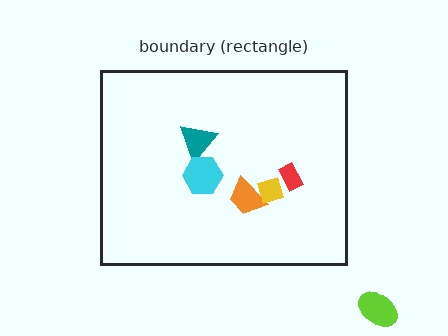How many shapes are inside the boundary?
5 inside, 1 outside.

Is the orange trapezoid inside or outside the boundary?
Inside.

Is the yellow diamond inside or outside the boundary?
Inside.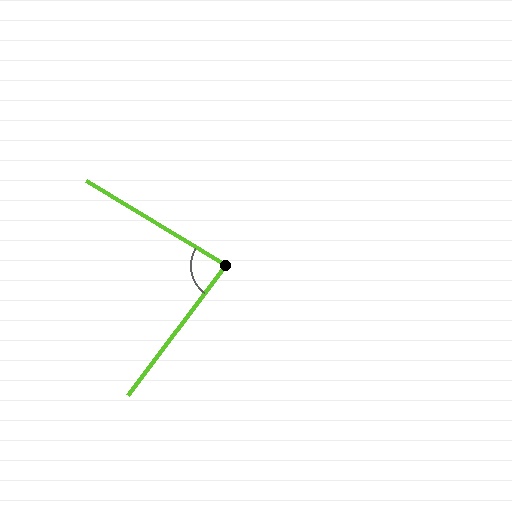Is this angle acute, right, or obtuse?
It is acute.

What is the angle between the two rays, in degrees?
Approximately 84 degrees.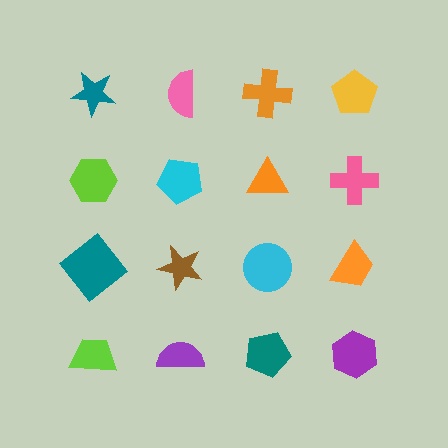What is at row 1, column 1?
A teal star.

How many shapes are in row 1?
4 shapes.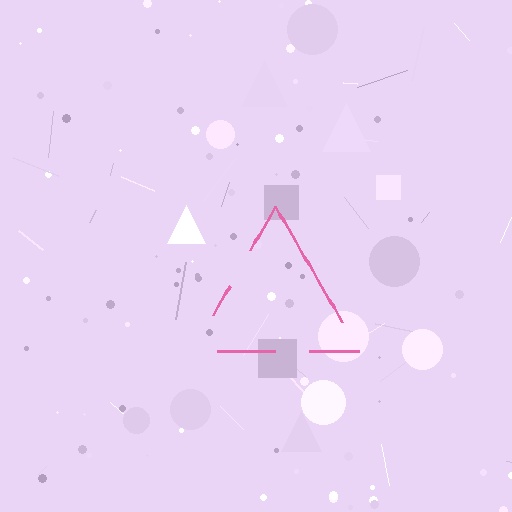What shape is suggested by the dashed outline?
The dashed outline suggests a triangle.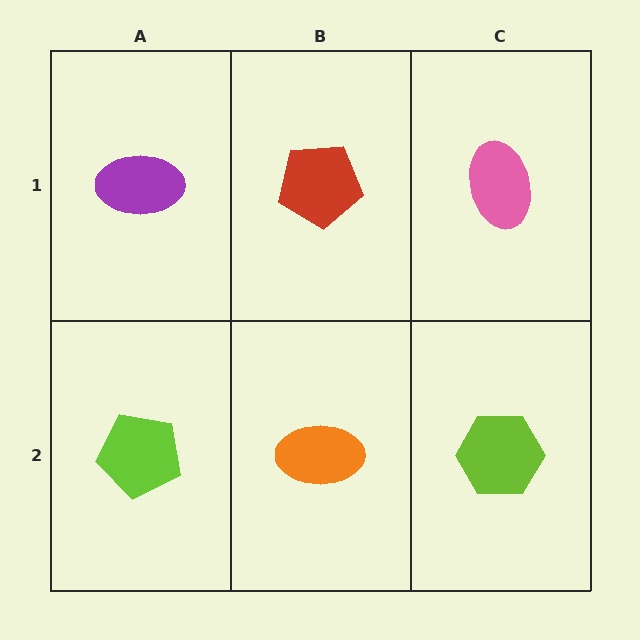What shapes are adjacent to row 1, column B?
An orange ellipse (row 2, column B), a purple ellipse (row 1, column A), a pink ellipse (row 1, column C).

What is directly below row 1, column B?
An orange ellipse.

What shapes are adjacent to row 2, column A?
A purple ellipse (row 1, column A), an orange ellipse (row 2, column B).